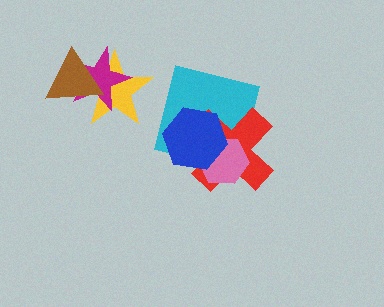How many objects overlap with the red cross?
3 objects overlap with the red cross.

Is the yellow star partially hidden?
Yes, it is partially covered by another shape.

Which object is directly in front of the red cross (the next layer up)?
The pink hexagon is directly in front of the red cross.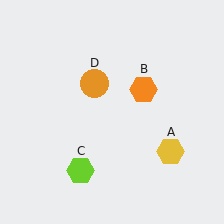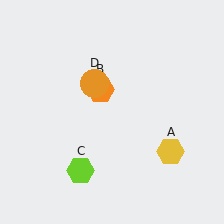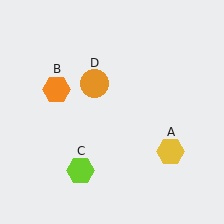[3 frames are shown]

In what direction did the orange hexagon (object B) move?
The orange hexagon (object B) moved left.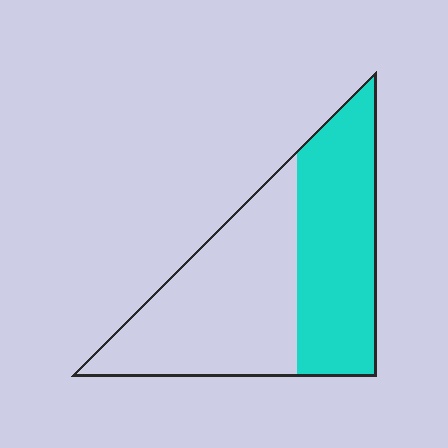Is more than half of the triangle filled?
No.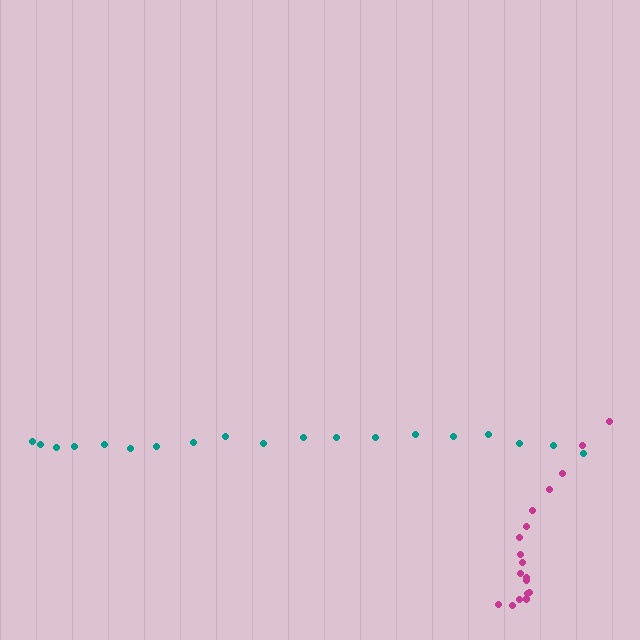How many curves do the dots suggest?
There are 2 distinct paths.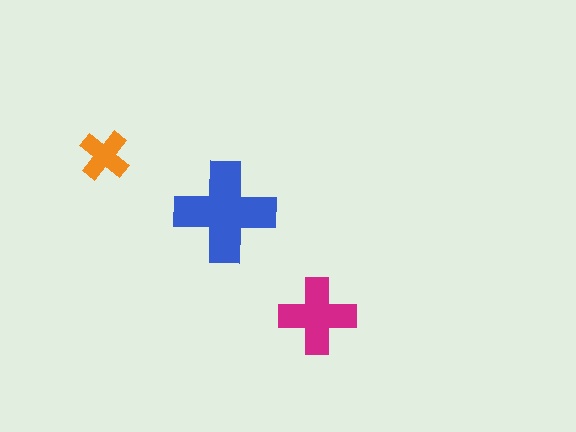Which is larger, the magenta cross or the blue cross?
The blue one.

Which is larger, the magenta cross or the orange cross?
The magenta one.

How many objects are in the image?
There are 3 objects in the image.